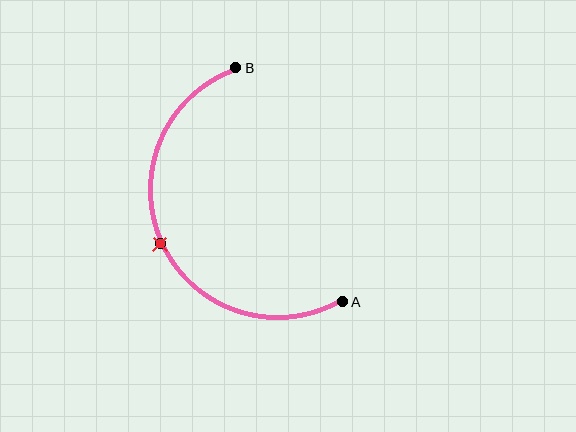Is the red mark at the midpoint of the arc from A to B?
Yes. The red mark lies on the arc at equal arc-length from both A and B — it is the arc midpoint.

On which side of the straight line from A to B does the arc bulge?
The arc bulges to the left of the straight line connecting A and B.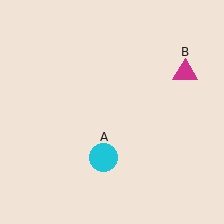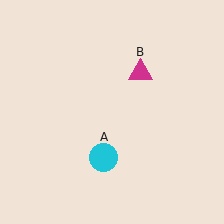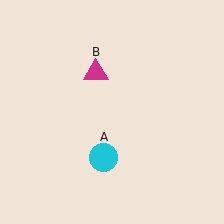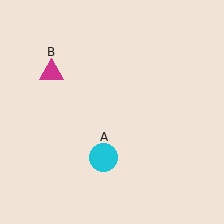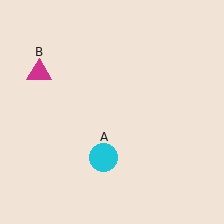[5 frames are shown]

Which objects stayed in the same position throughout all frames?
Cyan circle (object A) remained stationary.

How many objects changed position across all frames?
1 object changed position: magenta triangle (object B).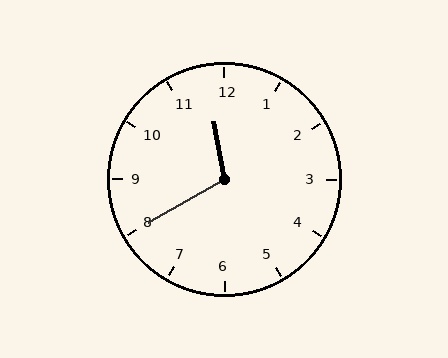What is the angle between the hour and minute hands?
Approximately 110 degrees.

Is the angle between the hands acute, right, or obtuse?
It is obtuse.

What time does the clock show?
11:40.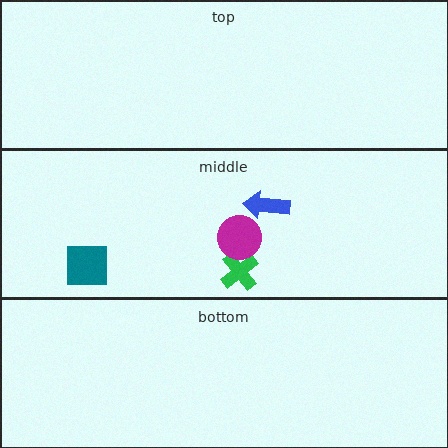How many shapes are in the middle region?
4.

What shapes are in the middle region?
The blue arrow, the green cross, the teal square, the magenta circle.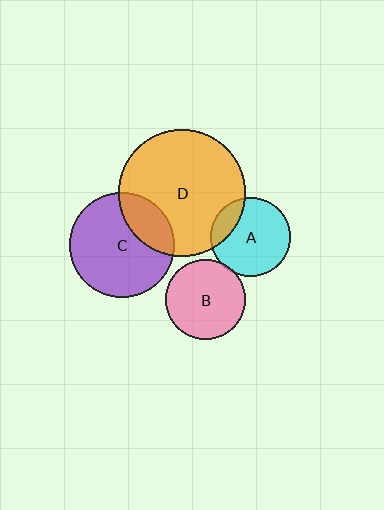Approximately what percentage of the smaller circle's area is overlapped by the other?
Approximately 5%.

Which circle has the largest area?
Circle D (orange).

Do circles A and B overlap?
Yes.